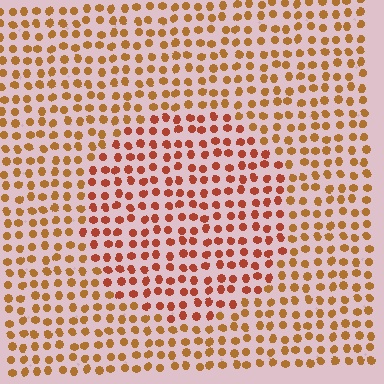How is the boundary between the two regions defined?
The boundary is defined purely by a slight shift in hue (about 24 degrees). Spacing, size, and orientation are identical on both sides.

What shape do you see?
I see a circle.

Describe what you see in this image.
The image is filled with small brown elements in a uniform arrangement. A circle-shaped region is visible where the elements are tinted to a slightly different hue, forming a subtle color boundary.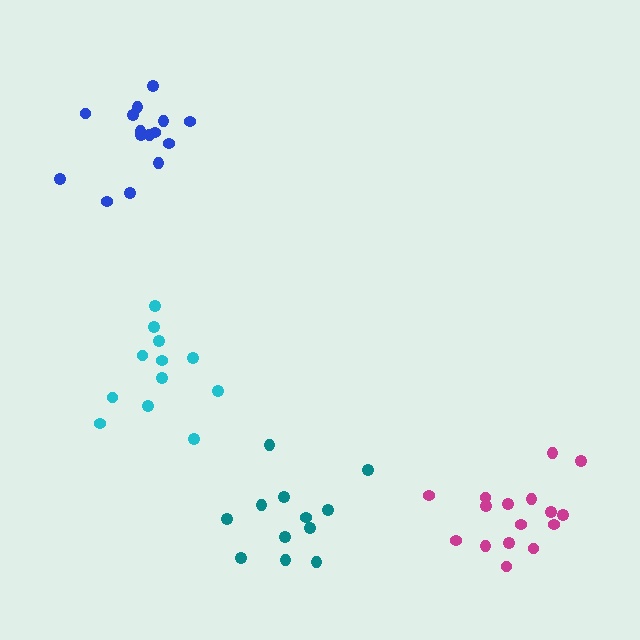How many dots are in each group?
Group 1: 16 dots, Group 2: 12 dots, Group 3: 12 dots, Group 4: 15 dots (55 total).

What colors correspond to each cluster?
The clusters are colored: magenta, teal, cyan, blue.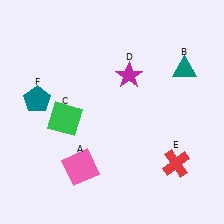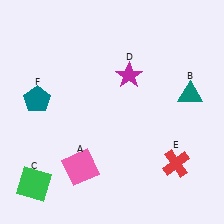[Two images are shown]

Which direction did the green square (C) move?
The green square (C) moved down.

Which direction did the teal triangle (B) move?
The teal triangle (B) moved down.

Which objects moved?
The objects that moved are: the teal triangle (B), the green square (C).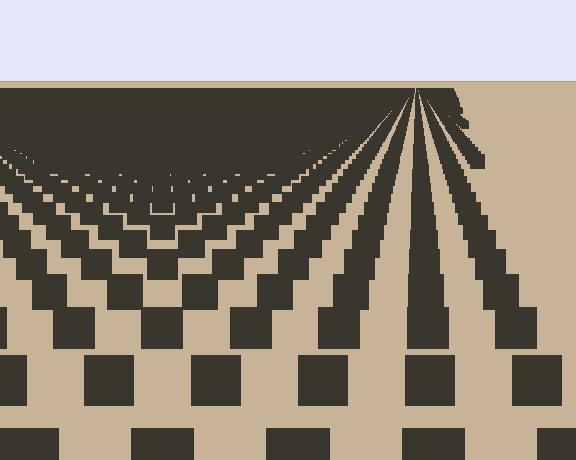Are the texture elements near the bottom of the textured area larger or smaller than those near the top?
Larger. Near the bottom, elements are closer to the viewer and appear at a bigger on-screen size.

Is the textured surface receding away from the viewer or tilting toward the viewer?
The surface is receding away from the viewer. Texture elements get smaller and denser toward the top.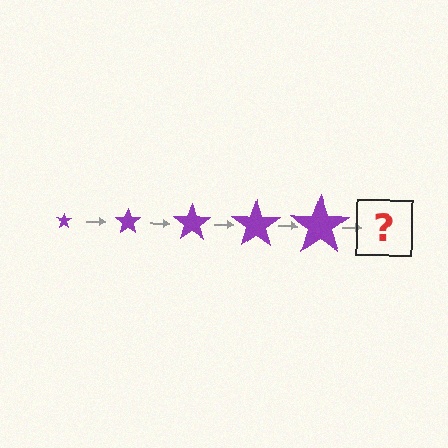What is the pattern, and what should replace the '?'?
The pattern is that the star gets progressively larger each step. The '?' should be a purple star, larger than the previous one.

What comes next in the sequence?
The next element should be a purple star, larger than the previous one.